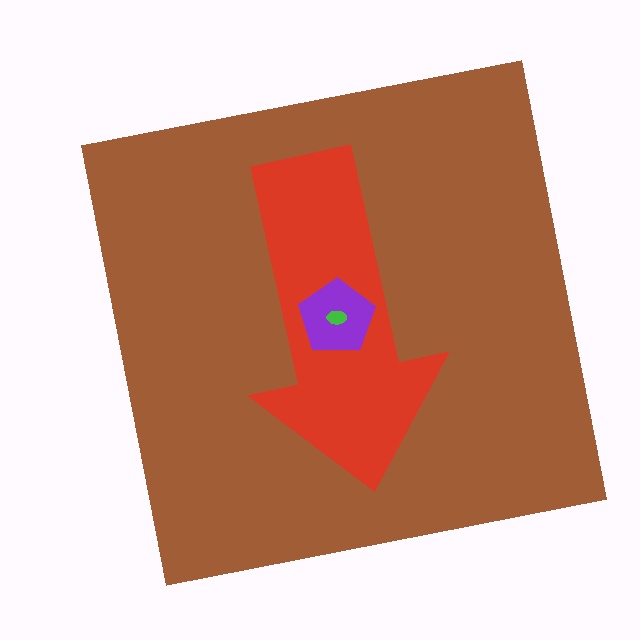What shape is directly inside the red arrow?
The purple pentagon.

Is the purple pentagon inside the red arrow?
Yes.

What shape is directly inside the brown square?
The red arrow.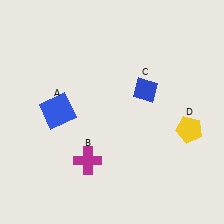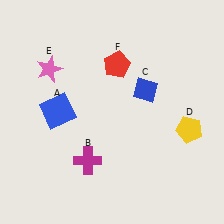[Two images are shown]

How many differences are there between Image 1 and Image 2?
There are 2 differences between the two images.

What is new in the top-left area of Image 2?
A pink star (E) was added in the top-left area of Image 2.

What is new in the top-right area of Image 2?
A red pentagon (F) was added in the top-right area of Image 2.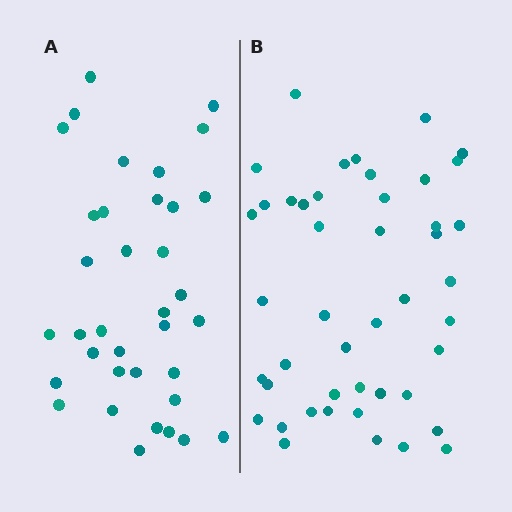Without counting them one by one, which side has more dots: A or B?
Region B (the right region) has more dots.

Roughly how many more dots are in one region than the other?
Region B has roughly 8 or so more dots than region A.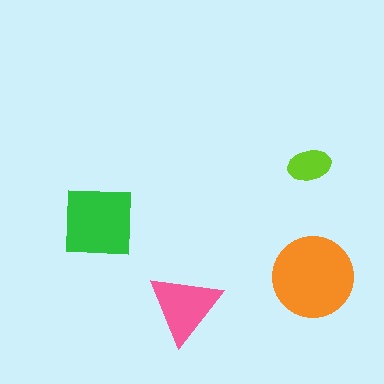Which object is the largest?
The orange circle.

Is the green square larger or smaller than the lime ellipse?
Larger.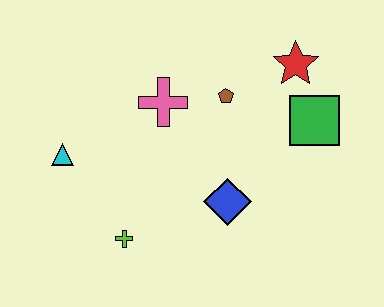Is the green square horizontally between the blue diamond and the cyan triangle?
No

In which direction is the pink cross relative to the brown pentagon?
The pink cross is to the left of the brown pentagon.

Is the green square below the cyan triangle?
No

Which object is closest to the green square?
The red star is closest to the green square.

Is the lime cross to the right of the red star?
No